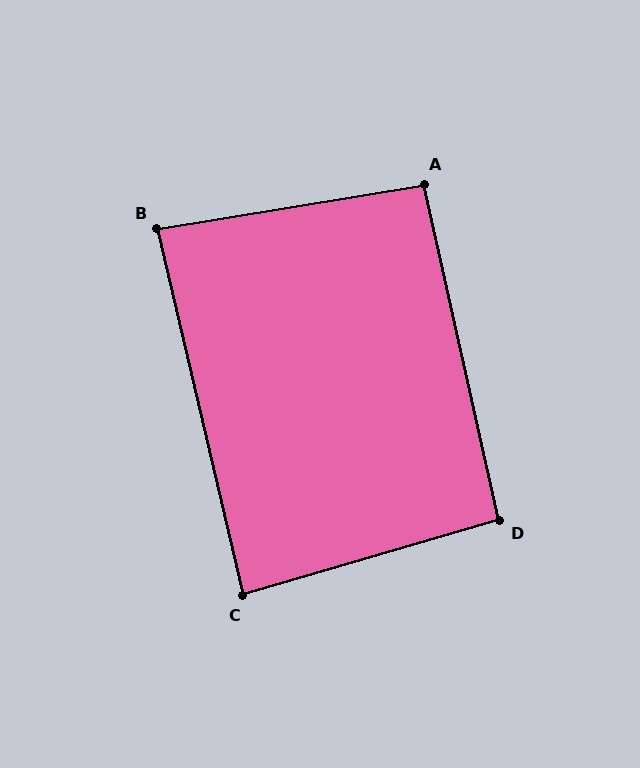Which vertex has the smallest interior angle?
B, at approximately 86 degrees.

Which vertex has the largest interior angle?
D, at approximately 94 degrees.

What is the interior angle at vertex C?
Approximately 87 degrees (approximately right).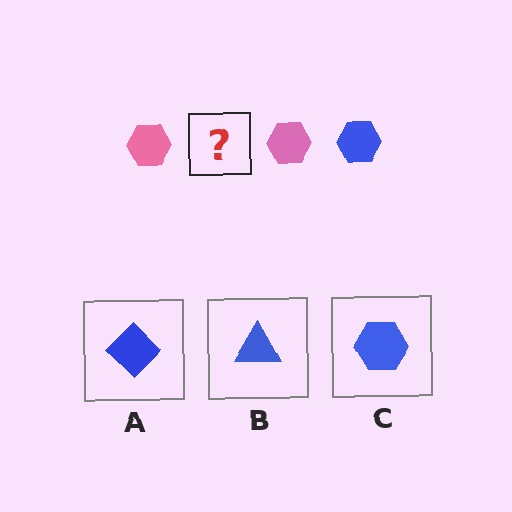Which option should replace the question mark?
Option C.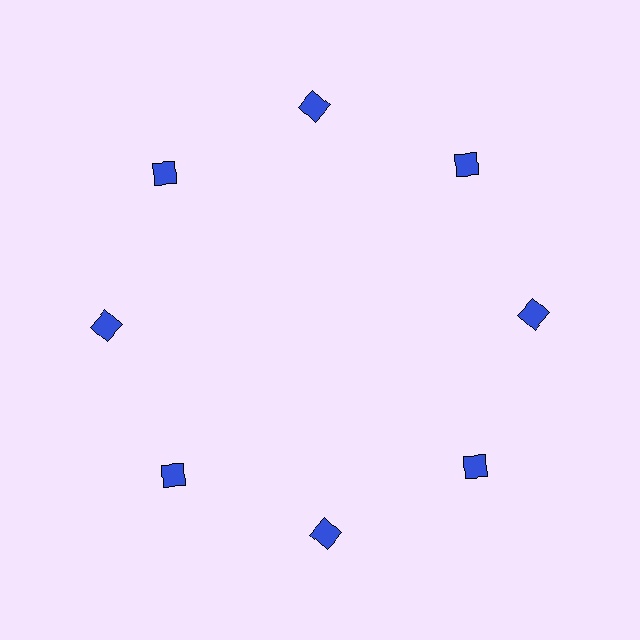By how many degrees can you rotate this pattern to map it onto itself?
The pattern maps onto itself every 45 degrees of rotation.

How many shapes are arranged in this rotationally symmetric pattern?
There are 8 shapes, arranged in 8 groups of 1.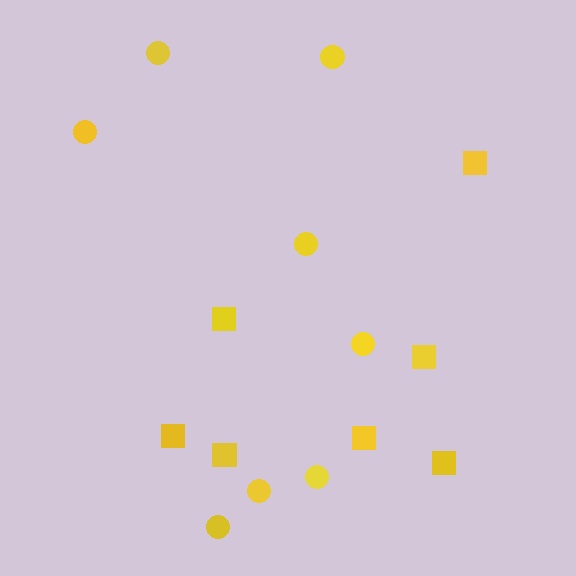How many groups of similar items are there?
There are 2 groups: one group of circles (8) and one group of squares (7).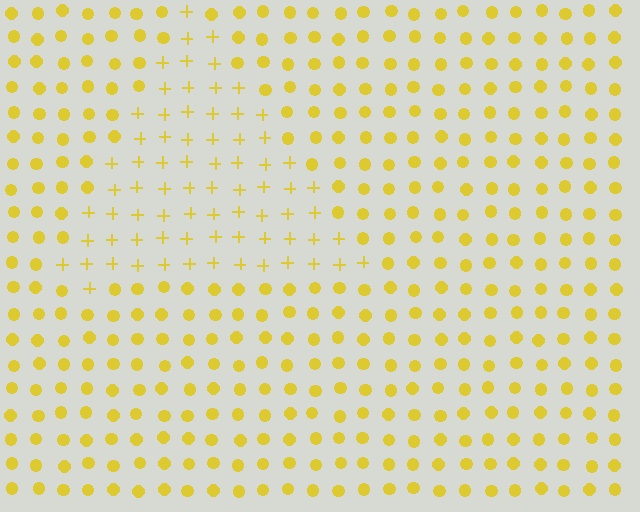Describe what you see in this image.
The image is filled with small yellow elements arranged in a uniform grid. A triangle-shaped region contains plus signs, while the surrounding area contains circles. The boundary is defined purely by the change in element shape.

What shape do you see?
I see a triangle.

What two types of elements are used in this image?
The image uses plus signs inside the triangle region and circles outside it.